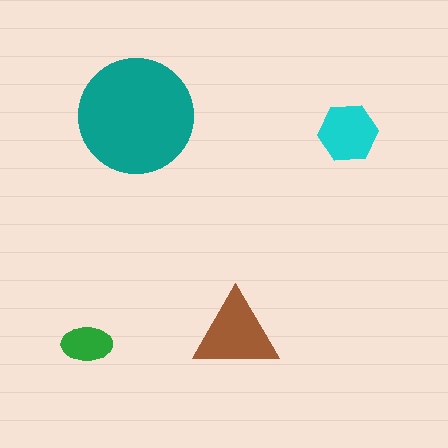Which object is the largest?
The teal circle.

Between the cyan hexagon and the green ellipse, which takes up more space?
The cyan hexagon.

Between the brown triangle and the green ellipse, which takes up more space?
The brown triangle.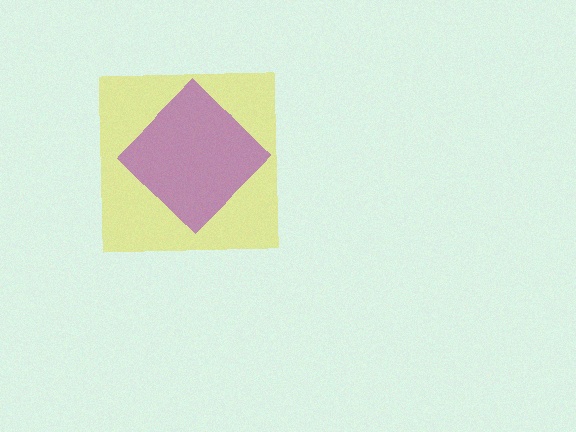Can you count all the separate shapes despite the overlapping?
Yes, there are 2 separate shapes.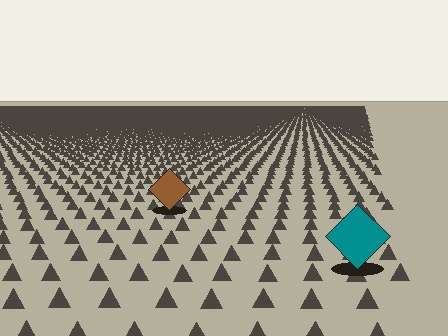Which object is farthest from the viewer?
The brown diamond is farthest from the viewer. It appears smaller and the ground texture around it is denser.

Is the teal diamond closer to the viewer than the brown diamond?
Yes. The teal diamond is closer — you can tell from the texture gradient: the ground texture is coarser near it.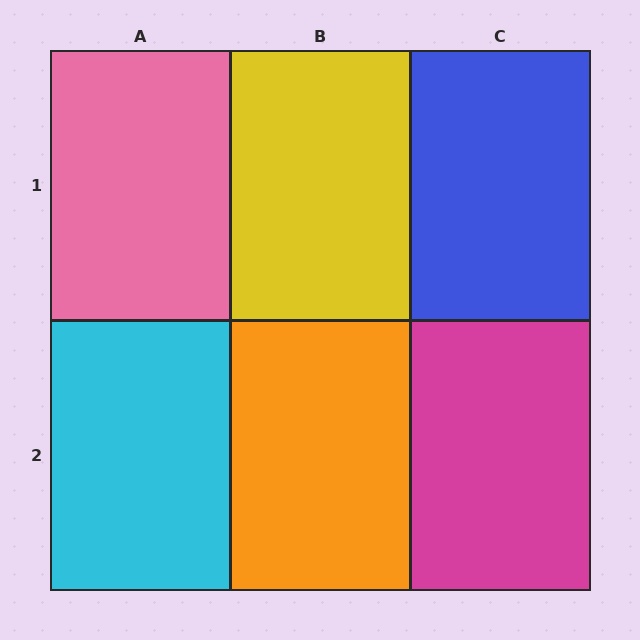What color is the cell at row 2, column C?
Magenta.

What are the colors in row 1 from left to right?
Pink, yellow, blue.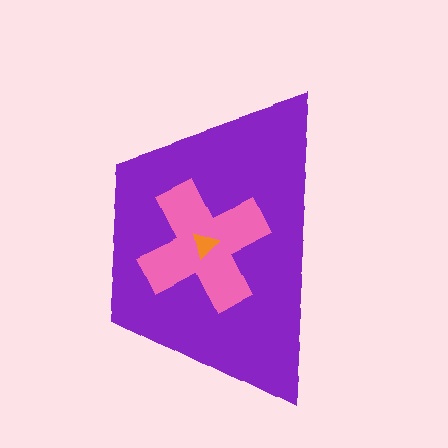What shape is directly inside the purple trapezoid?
The pink cross.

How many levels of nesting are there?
3.